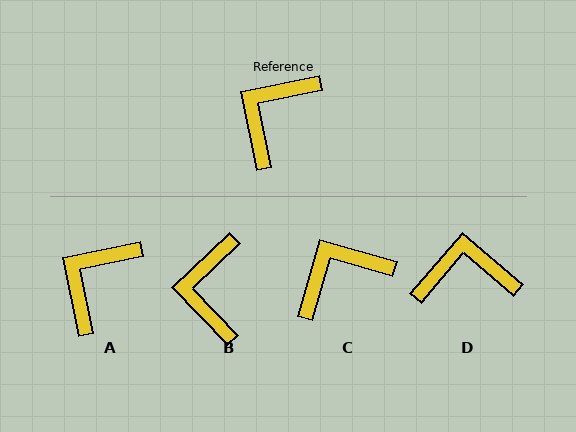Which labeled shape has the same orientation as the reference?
A.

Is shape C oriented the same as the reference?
No, it is off by about 28 degrees.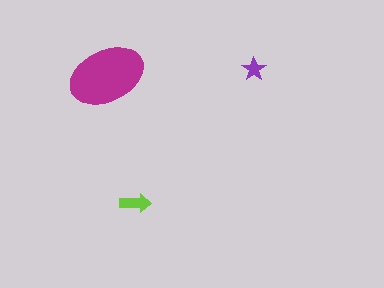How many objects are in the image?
There are 3 objects in the image.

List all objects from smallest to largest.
The purple star, the lime arrow, the magenta ellipse.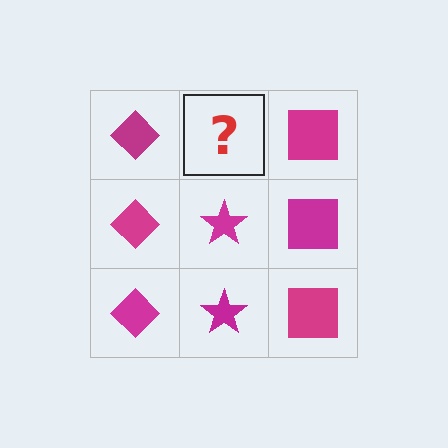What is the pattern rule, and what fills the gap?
The rule is that each column has a consistent shape. The gap should be filled with a magenta star.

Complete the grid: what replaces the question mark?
The question mark should be replaced with a magenta star.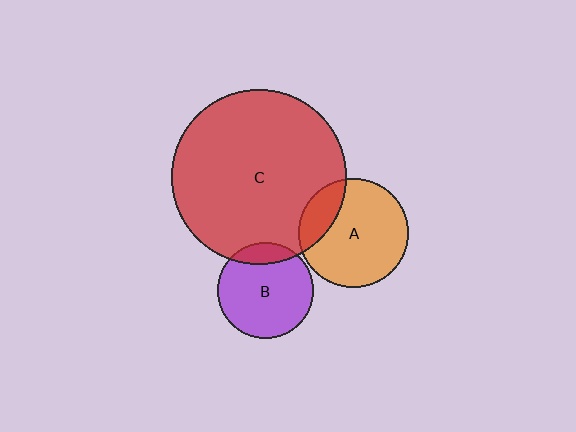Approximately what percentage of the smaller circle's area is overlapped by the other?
Approximately 20%.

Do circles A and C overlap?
Yes.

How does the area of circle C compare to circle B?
Approximately 3.3 times.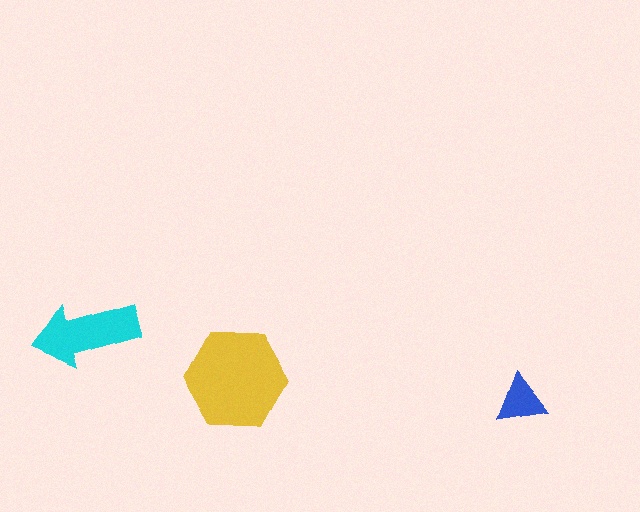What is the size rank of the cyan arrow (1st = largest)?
2nd.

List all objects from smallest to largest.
The blue triangle, the cyan arrow, the yellow hexagon.